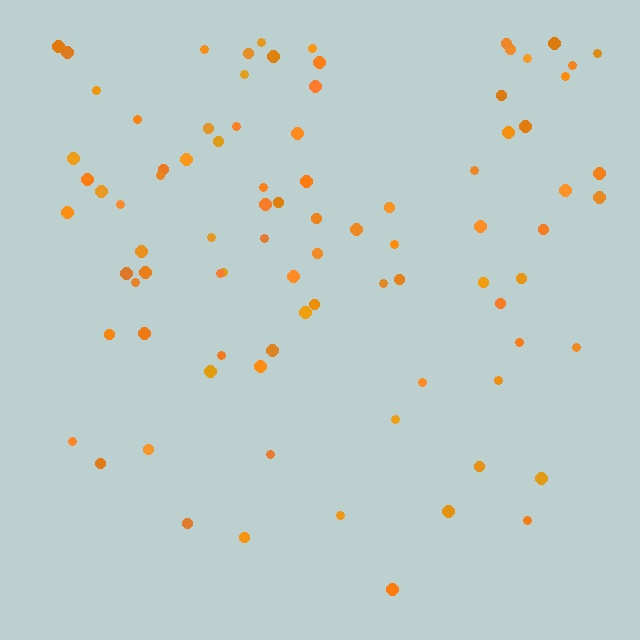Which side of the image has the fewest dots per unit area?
The bottom.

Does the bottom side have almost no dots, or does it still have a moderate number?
Still a moderate number, just noticeably fewer than the top.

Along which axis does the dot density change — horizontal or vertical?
Vertical.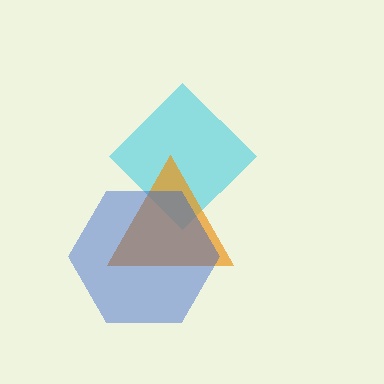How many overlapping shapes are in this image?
There are 3 overlapping shapes in the image.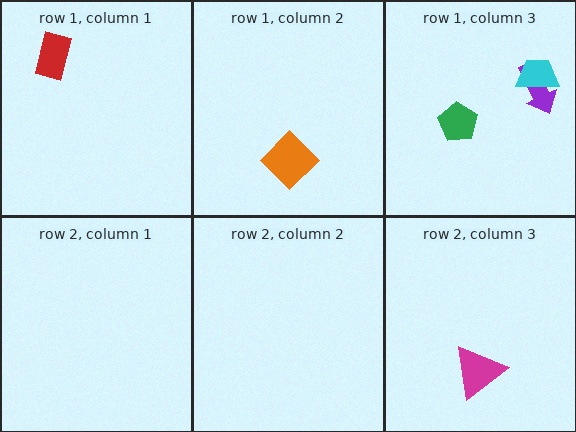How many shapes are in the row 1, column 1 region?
1.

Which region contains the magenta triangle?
The row 2, column 3 region.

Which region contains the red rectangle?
The row 1, column 1 region.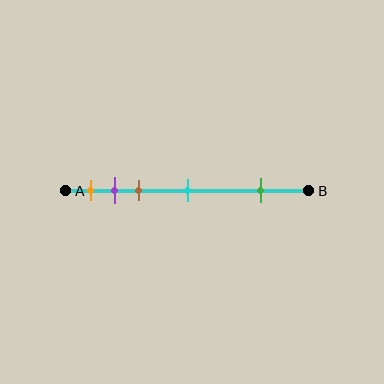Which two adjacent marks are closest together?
The purple and brown marks are the closest adjacent pair.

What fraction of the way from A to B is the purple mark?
The purple mark is approximately 20% (0.2) of the way from A to B.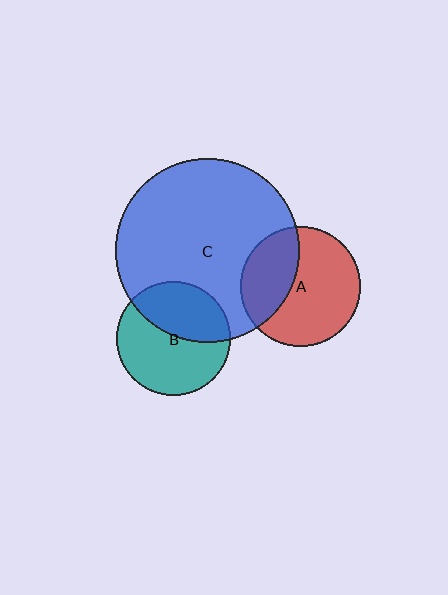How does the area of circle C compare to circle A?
Approximately 2.4 times.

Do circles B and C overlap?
Yes.